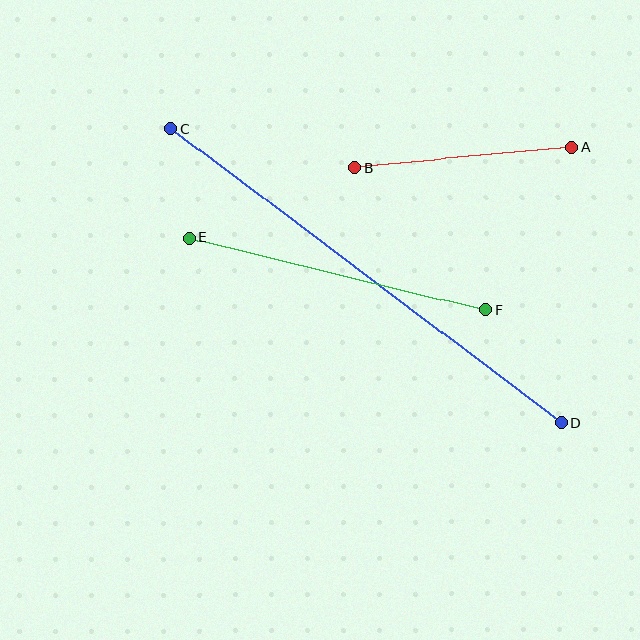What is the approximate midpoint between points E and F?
The midpoint is at approximately (337, 274) pixels.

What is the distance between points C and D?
The distance is approximately 489 pixels.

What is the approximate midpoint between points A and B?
The midpoint is at approximately (464, 157) pixels.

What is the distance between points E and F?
The distance is approximately 306 pixels.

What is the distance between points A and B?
The distance is approximately 217 pixels.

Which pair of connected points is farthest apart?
Points C and D are farthest apart.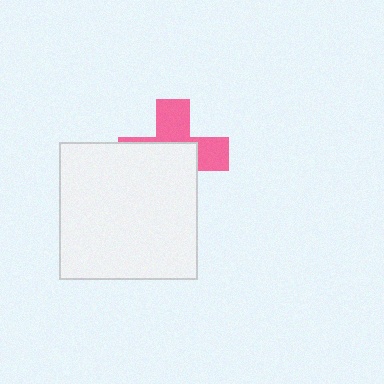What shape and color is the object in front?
The object in front is a white square.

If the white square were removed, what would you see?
You would see the complete pink cross.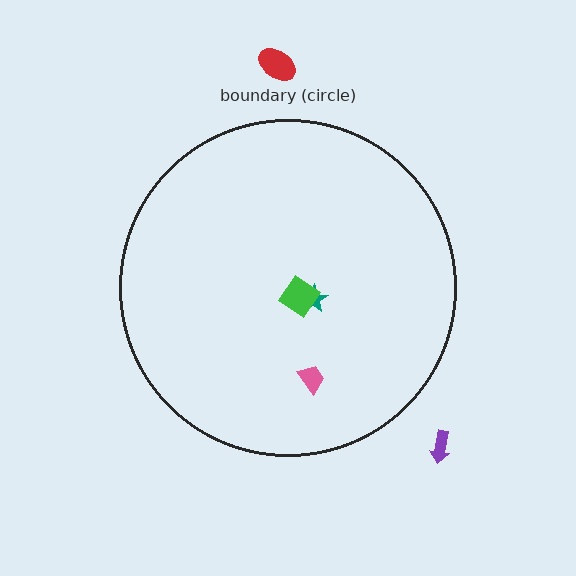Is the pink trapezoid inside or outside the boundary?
Inside.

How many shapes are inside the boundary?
3 inside, 2 outside.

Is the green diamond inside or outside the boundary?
Inside.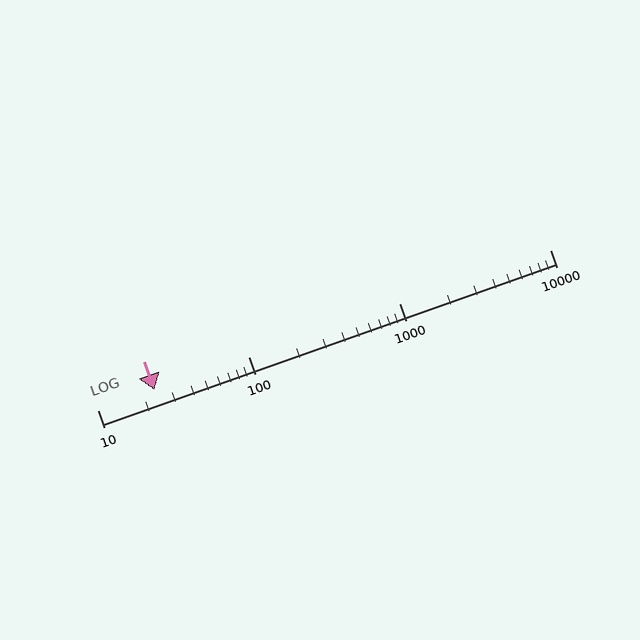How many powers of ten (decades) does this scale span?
The scale spans 3 decades, from 10 to 10000.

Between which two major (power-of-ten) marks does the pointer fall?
The pointer is between 10 and 100.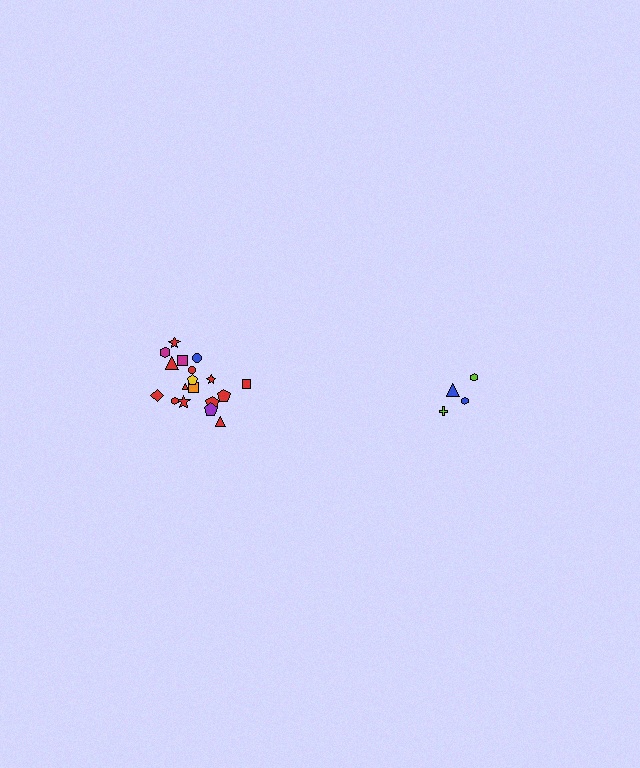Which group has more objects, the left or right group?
The left group.